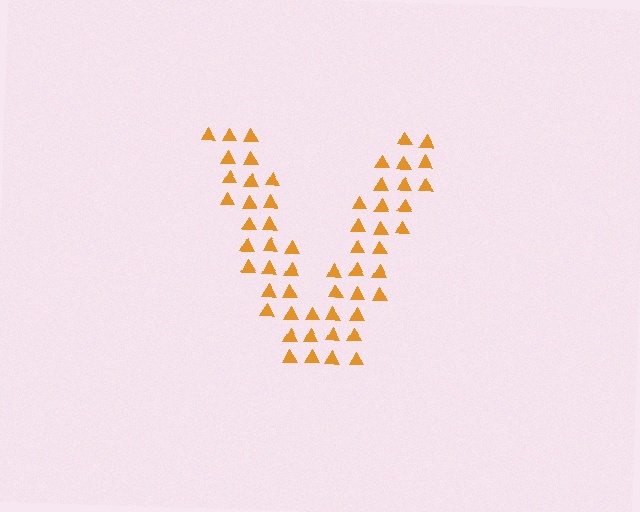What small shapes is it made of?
It is made of small triangles.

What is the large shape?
The large shape is the letter V.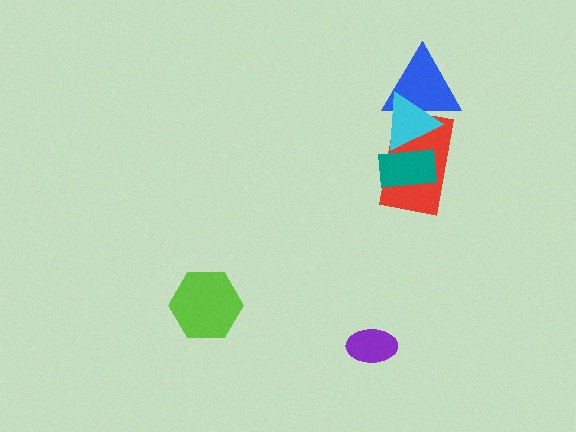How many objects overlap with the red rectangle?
3 objects overlap with the red rectangle.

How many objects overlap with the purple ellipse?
0 objects overlap with the purple ellipse.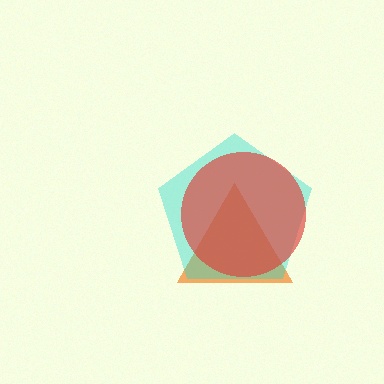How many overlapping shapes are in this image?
There are 3 overlapping shapes in the image.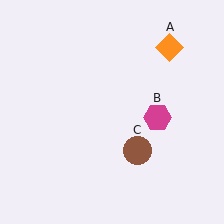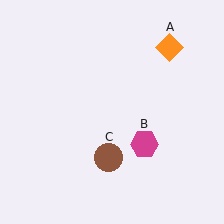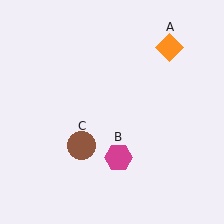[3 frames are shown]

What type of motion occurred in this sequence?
The magenta hexagon (object B), brown circle (object C) rotated clockwise around the center of the scene.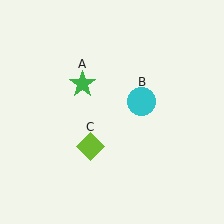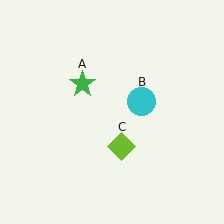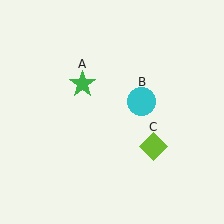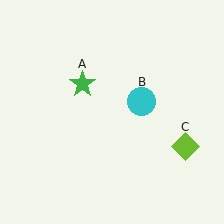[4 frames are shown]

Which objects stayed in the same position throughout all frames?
Green star (object A) and cyan circle (object B) remained stationary.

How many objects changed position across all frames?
1 object changed position: lime diamond (object C).